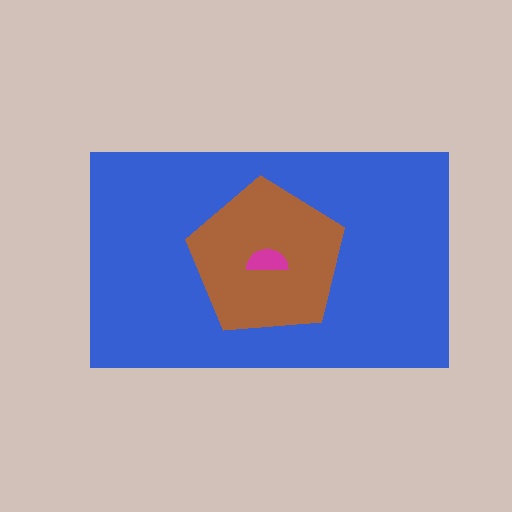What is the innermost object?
The magenta semicircle.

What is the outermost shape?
The blue rectangle.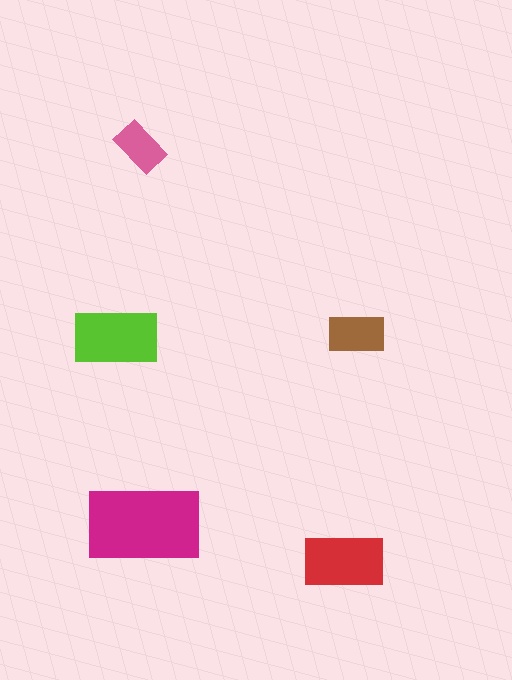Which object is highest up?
The pink rectangle is topmost.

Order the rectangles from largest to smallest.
the magenta one, the lime one, the red one, the brown one, the pink one.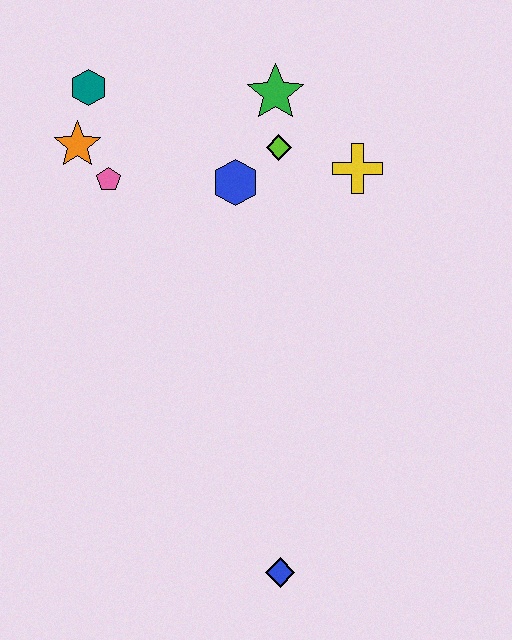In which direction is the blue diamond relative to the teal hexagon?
The blue diamond is below the teal hexagon.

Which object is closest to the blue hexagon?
The lime diamond is closest to the blue hexagon.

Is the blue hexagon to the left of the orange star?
No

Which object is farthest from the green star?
The blue diamond is farthest from the green star.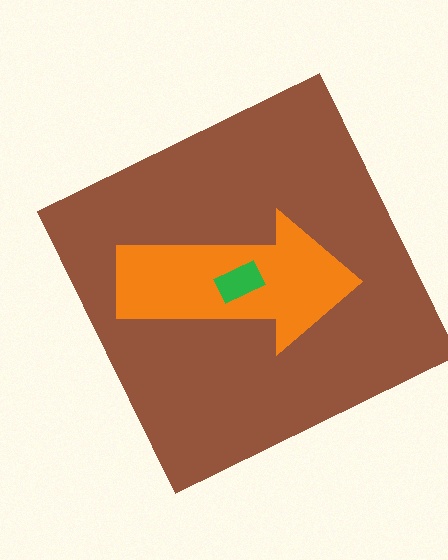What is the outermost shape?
The brown square.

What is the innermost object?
The green rectangle.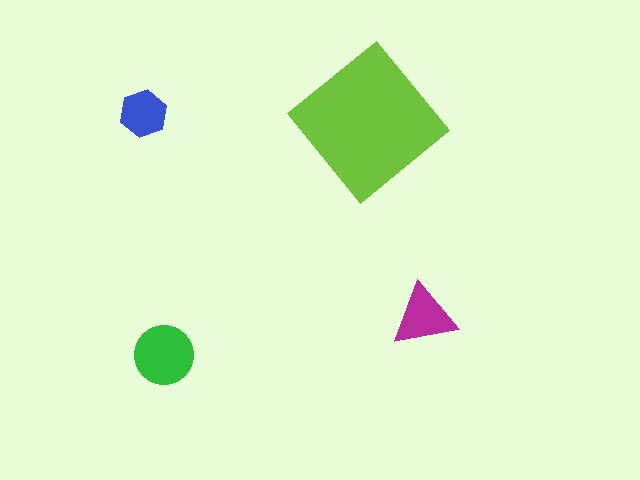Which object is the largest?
The lime diamond.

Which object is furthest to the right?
The magenta triangle is rightmost.